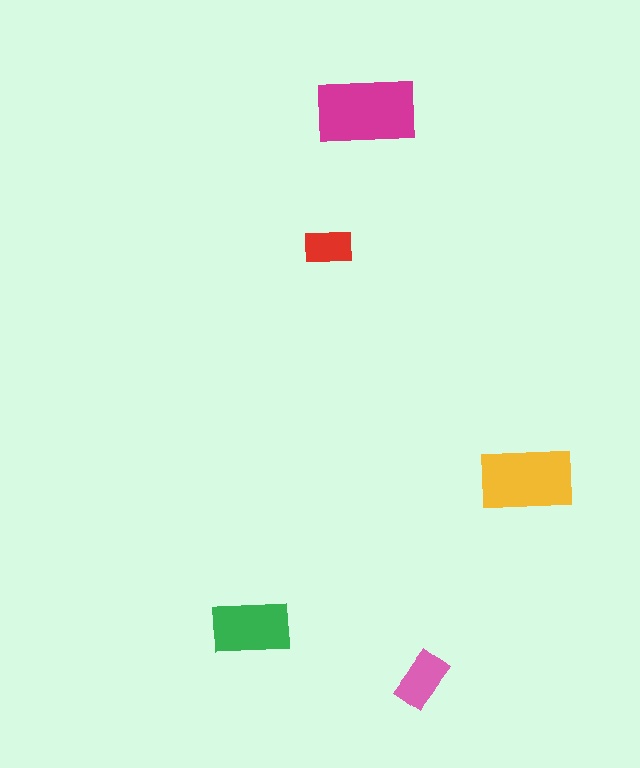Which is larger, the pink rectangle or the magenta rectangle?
The magenta one.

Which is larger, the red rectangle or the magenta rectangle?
The magenta one.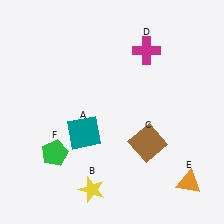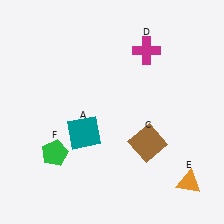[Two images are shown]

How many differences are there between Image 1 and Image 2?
There is 1 difference between the two images.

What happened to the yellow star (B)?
The yellow star (B) was removed in Image 2. It was in the bottom-left area of Image 1.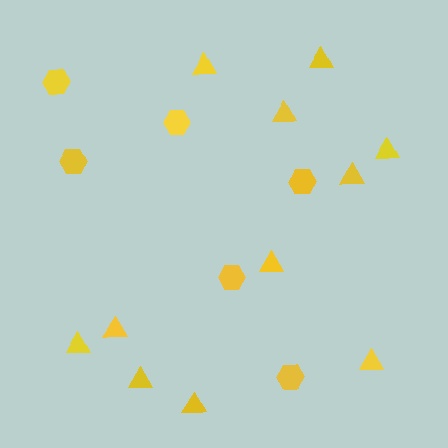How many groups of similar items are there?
There are 2 groups: one group of triangles (11) and one group of hexagons (6).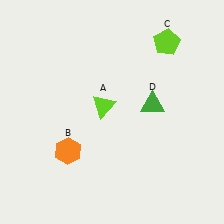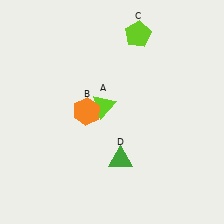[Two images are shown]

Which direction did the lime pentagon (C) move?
The lime pentagon (C) moved left.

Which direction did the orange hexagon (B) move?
The orange hexagon (B) moved up.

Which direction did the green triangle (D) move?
The green triangle (D) moved down.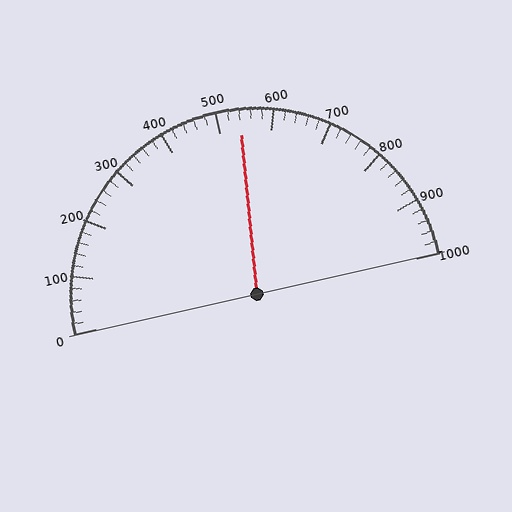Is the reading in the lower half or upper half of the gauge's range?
The reading is in the upper half of the range (0 to 1000).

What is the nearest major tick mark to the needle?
The nearest major tick mark is 500.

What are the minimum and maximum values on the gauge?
The gauge ranges from 0 to 1000.